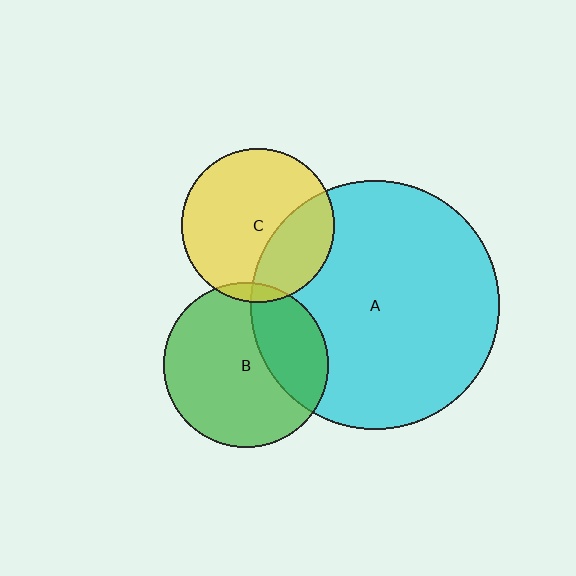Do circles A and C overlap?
Yes.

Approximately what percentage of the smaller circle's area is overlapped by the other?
Approximately 30%.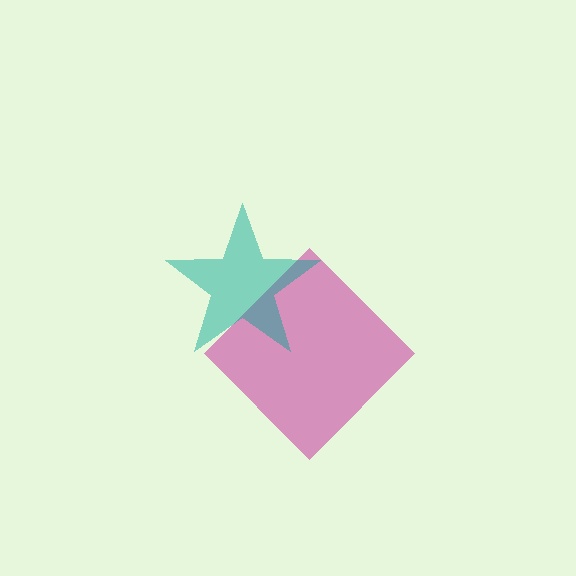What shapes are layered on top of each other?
The layered shapes are: a magenta diamond, a teal star.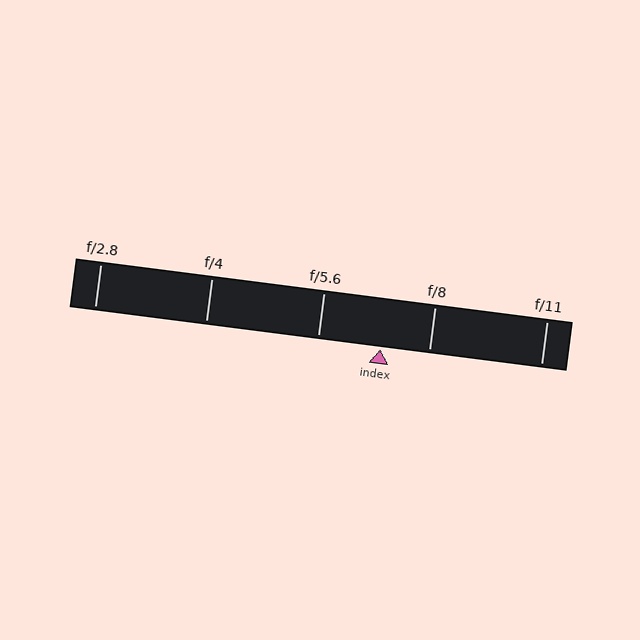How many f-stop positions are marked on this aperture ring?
There are 5 f-stop positions marked.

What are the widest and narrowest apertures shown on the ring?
The widest aperture shown is f/2.8 and the narrowest is f/11.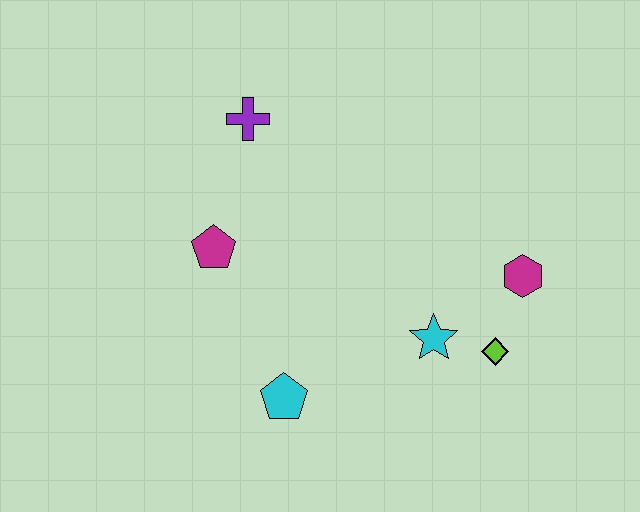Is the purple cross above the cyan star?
Yes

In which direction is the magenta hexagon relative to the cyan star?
The magenta hexagon is to the right of the cyan star.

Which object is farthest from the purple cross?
The lime diamond is farthest from the purple cross.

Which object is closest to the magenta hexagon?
The lime diamond is closest to the magenta hexagon.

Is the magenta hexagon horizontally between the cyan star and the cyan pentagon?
No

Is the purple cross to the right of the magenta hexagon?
No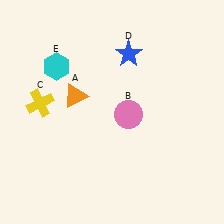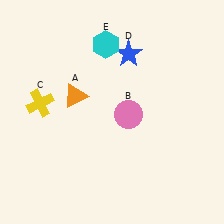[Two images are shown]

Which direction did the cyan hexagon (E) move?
The cyan hexagon (E) moved right.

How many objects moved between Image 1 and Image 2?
1 object moved between the two images.